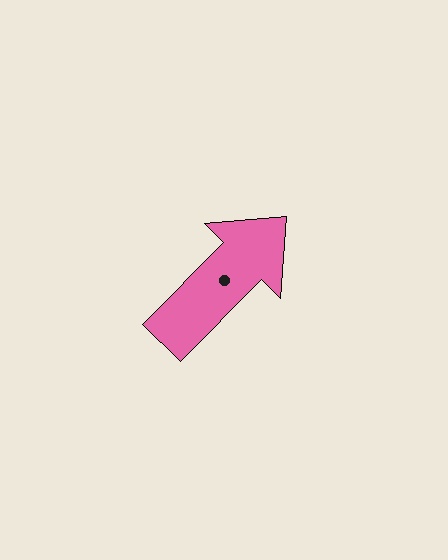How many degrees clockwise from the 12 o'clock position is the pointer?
Approximately 45 degrees.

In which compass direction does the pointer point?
Northeast.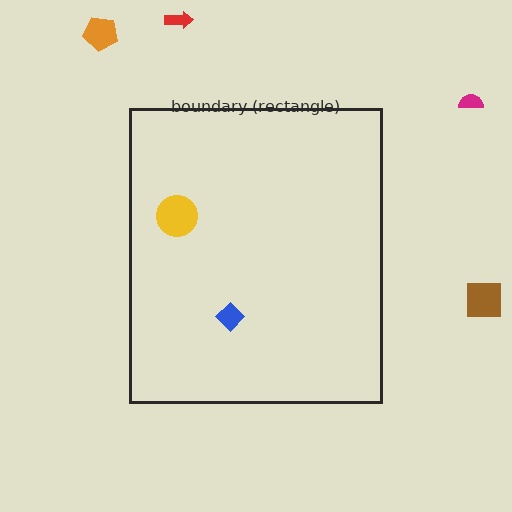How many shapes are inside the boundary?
2 inside, 4 outside.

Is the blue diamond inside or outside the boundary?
Inside.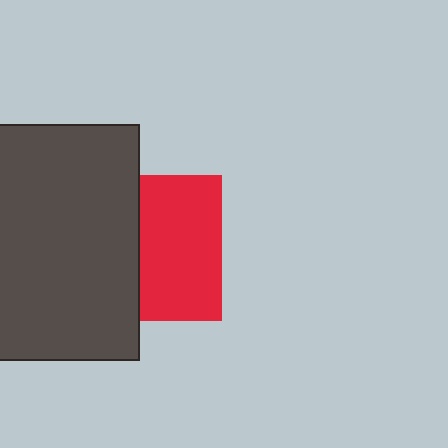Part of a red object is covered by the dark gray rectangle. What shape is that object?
It is a square.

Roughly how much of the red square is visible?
About half of it is visible (roughly 56%).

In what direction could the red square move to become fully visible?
The red square could move right. That would shift it out from behind the dark gray rectangle entirely.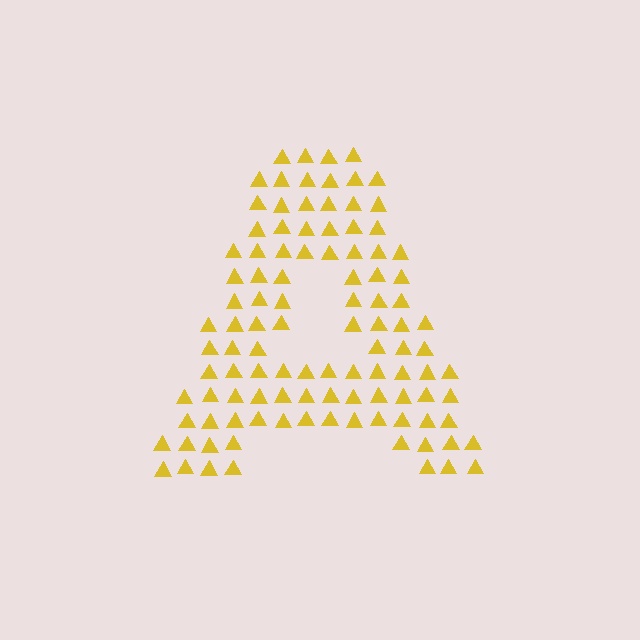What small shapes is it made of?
It is made of small triangles.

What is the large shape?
The large shape is the letter A.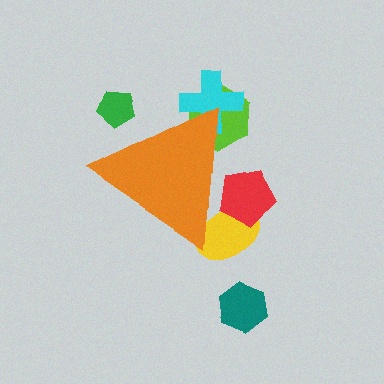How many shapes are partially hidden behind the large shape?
5 shapes are partially hidden.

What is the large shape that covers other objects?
An orange triangle.